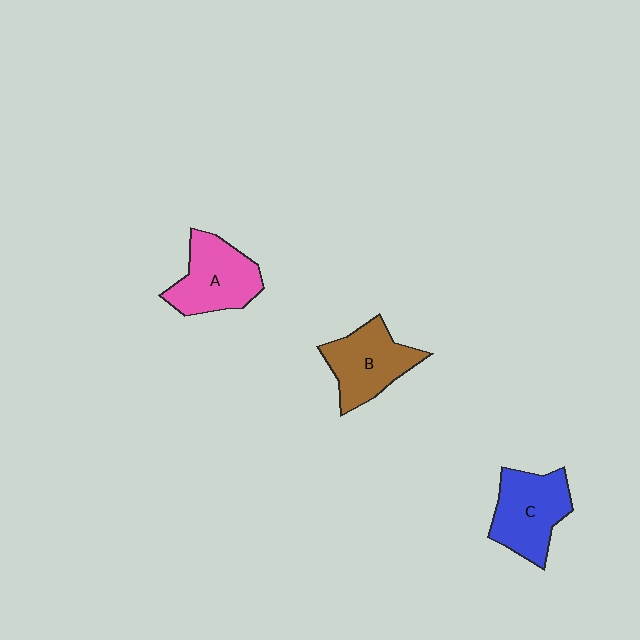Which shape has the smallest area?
Shape B (brown).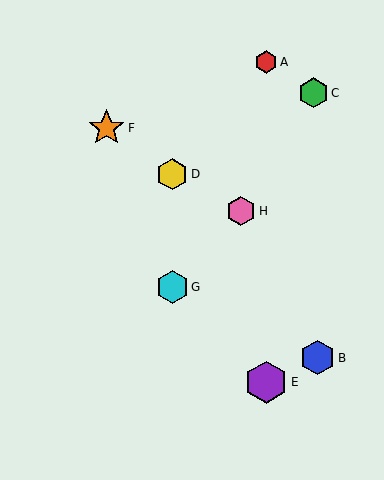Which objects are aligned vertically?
Objects D, G are aligned vertically.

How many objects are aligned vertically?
2 objects (D, G) are aligned vertically.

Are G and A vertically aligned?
No, G is at x≈172 and A is at x≈266.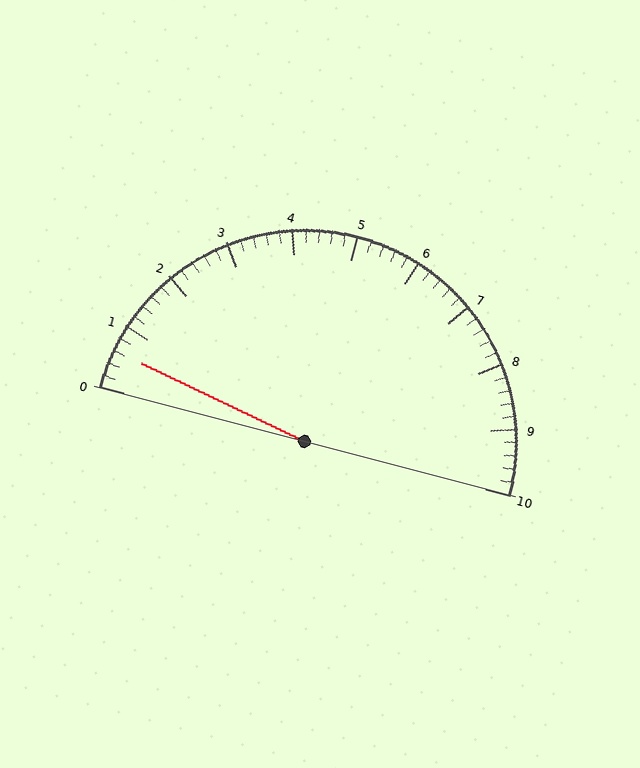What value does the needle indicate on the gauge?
The needle indicates approximately 0.6.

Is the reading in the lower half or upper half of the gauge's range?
The reading is in the lower half of the range (0 to 10).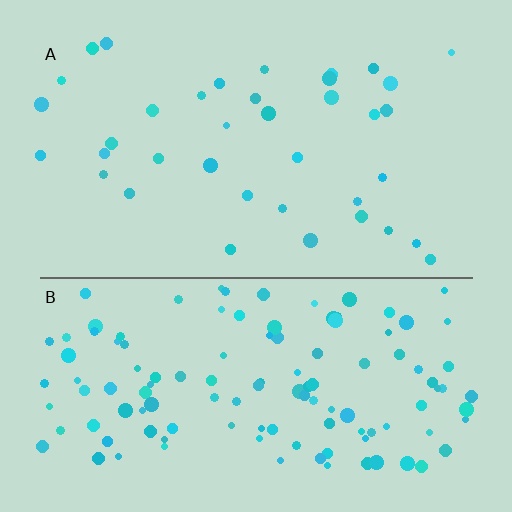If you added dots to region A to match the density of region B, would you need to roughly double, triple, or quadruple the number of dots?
Approximately triple.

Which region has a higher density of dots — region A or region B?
B (the bottom).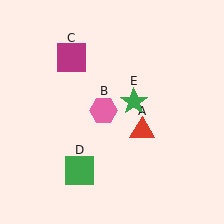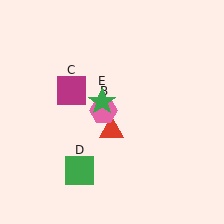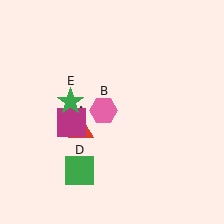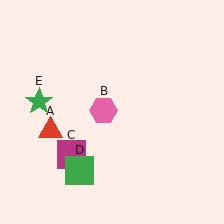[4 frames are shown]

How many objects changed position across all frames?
3 objects changed position: red triangle (object A), magenta square (object C), green star (object E).